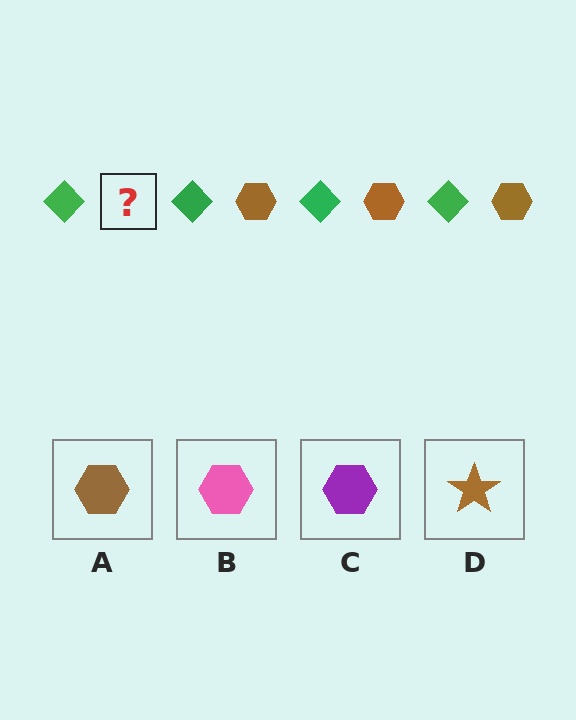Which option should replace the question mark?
Option A.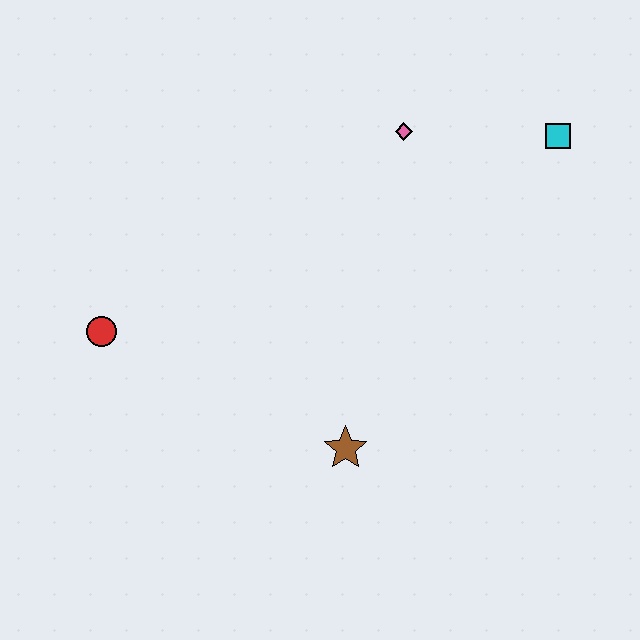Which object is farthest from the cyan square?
The red circle is farthest from the cyan square.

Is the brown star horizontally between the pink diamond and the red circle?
Yes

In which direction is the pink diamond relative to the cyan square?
The pink diamond is to the left of the cyan square.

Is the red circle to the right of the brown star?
No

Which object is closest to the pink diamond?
The cyan square is closest to the pink diamond.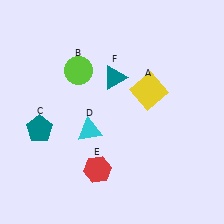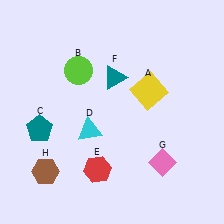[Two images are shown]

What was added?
A pink diamond (G), a brown hexagon (H) were added in Image 2.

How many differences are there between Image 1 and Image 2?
There are 2 differences between the two images.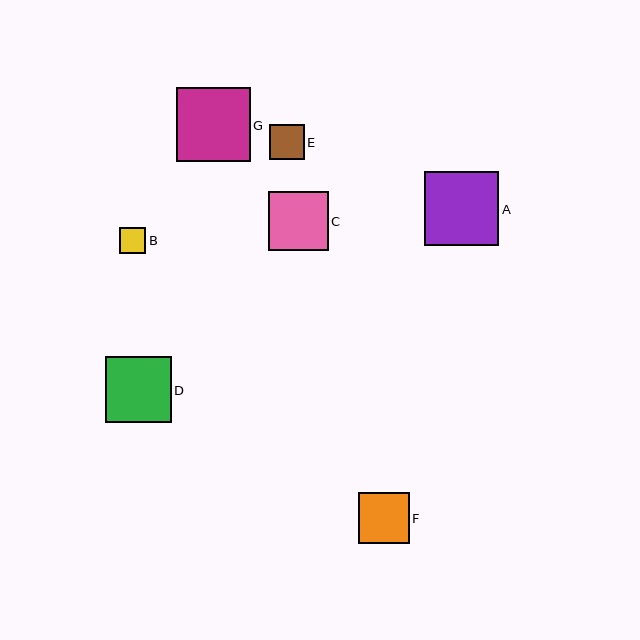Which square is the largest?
Square A is the largest with a size of approximately 74 pixels.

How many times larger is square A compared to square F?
Square A is approximately 1.5 times the size of square F.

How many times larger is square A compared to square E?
Square A is approximately 2.1 times the size of square E.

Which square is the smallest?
Square B is the smallest with a size of approximately 26 pixels.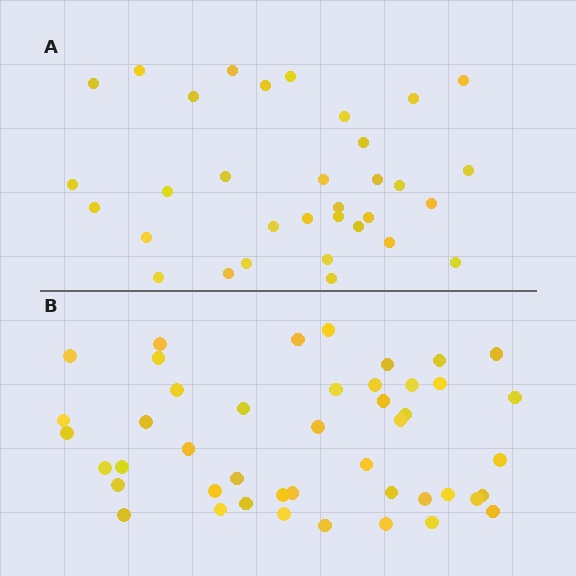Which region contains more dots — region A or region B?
Region B (the bottom region) has more dots.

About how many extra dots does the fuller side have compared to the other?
Region B has roughly 12 or so more dots than region A.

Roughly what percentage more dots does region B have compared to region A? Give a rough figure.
About 35% more.